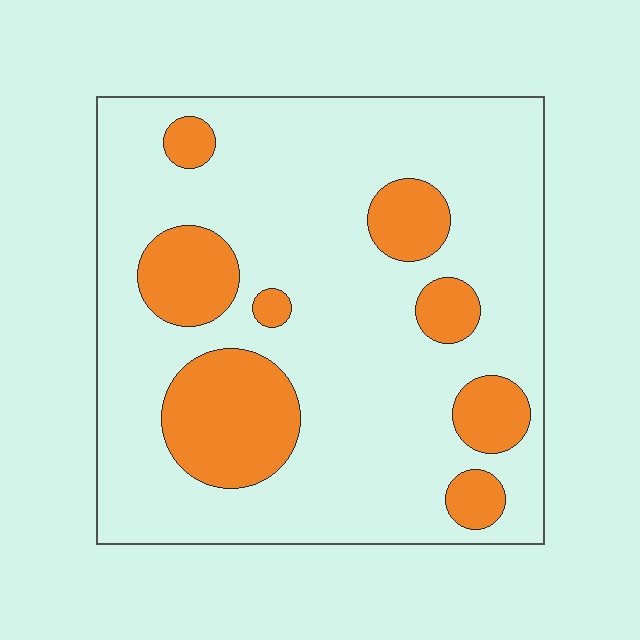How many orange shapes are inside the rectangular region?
8.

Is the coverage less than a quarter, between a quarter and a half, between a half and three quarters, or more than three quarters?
Less than a quarter.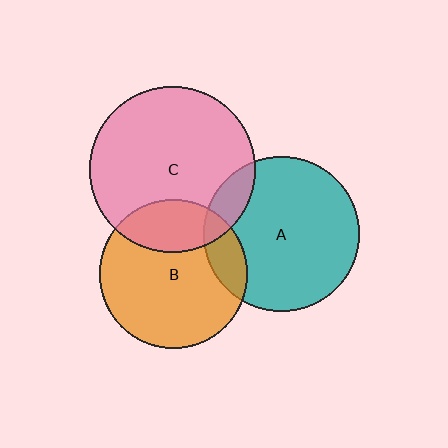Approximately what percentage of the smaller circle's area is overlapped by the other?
Approximately 25%.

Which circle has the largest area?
Circle C (pink).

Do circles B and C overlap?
Yes.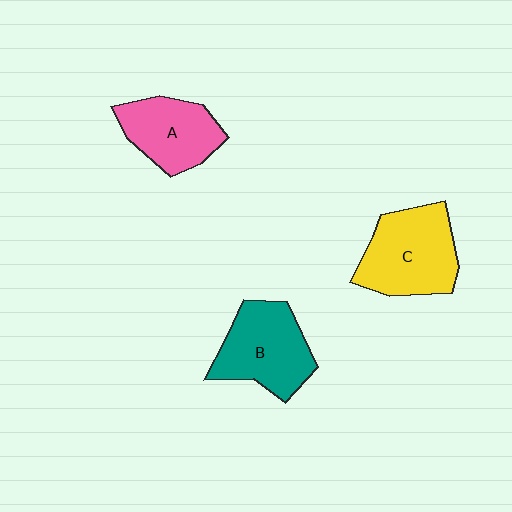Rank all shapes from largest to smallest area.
From largest to smallest: C (yellow), B (teal), A (pink).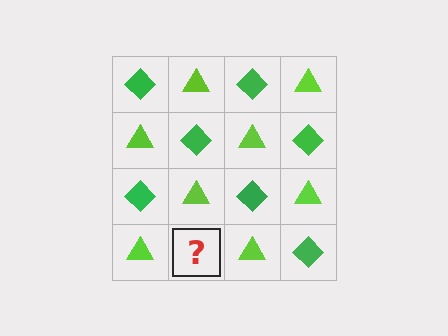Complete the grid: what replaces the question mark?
The question mark should be replaced with a green diamond.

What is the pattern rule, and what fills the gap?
The rule is that it alternates green diamond and lime triangle in a checkerboard pattern. The gap should be filled with a green diamond.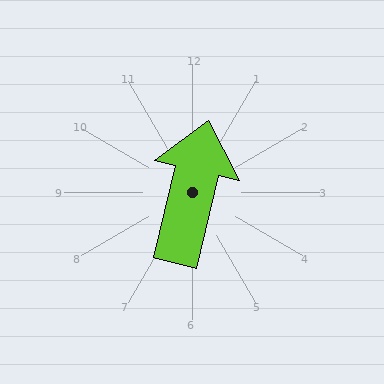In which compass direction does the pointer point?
North.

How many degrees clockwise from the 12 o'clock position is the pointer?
Approximately 13 degrees.